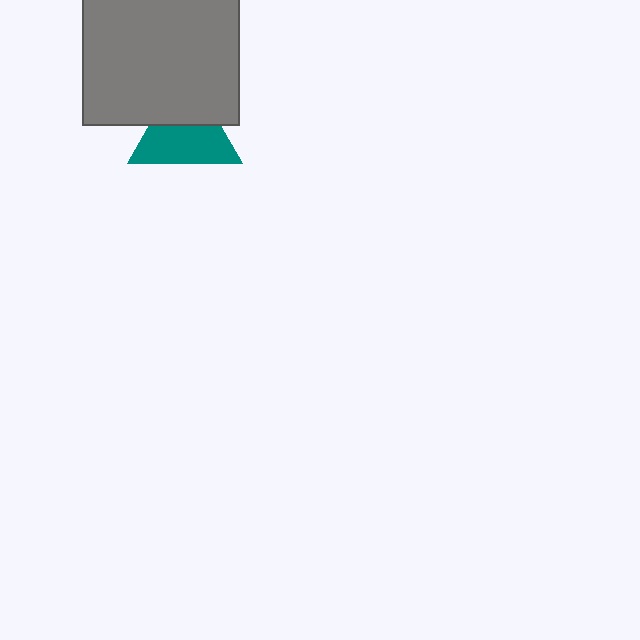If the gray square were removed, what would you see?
You would see the complete teal triangle.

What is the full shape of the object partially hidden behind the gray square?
The partially hidden object is a teal triangle.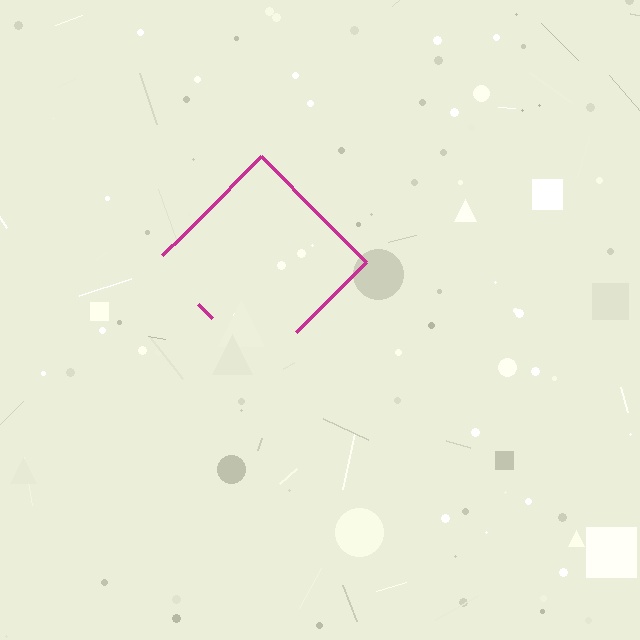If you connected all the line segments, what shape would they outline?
They would outline a diamond.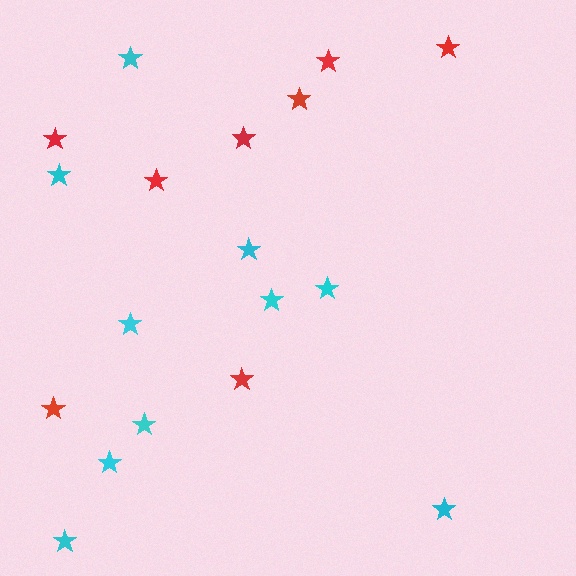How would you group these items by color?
There are 2 groups: one group of red stars (8) and one group of cyan stars (10).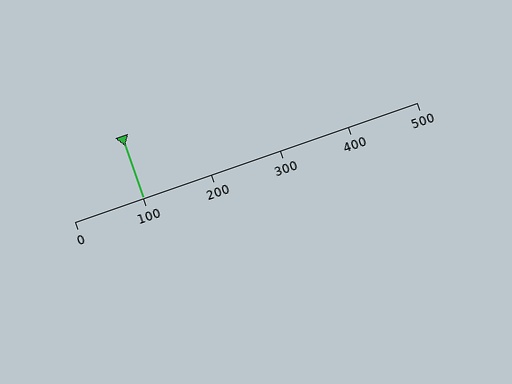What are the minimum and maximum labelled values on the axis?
The axis runs from 0 to 500.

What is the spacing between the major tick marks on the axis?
The major ticks are spaced 100 apart.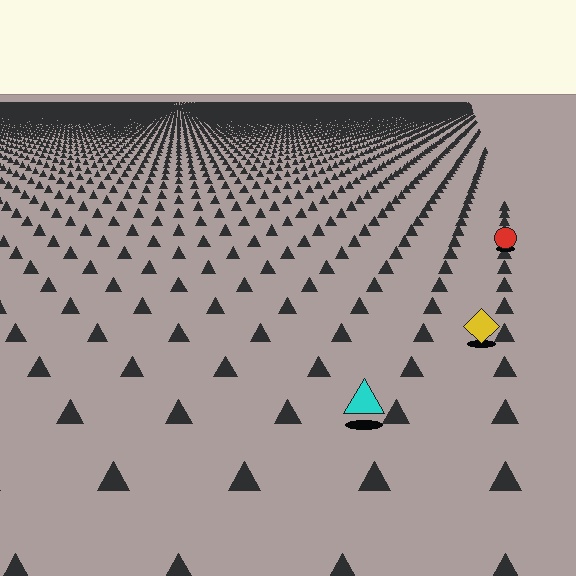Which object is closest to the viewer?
The cyan triangle is closest. The texture marks near it are larger and more spread out.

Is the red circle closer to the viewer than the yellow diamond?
No. The yellow diamond is closer — you can tell from the texture gradient: the ground texture is coarser near it.